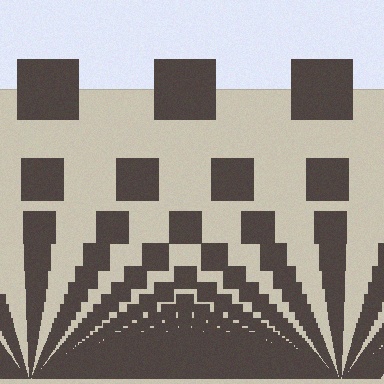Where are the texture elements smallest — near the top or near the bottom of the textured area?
Near the bottom.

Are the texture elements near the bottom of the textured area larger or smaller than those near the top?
Smaller. The gradient is inverted — elements near the bottom are smaller and denser.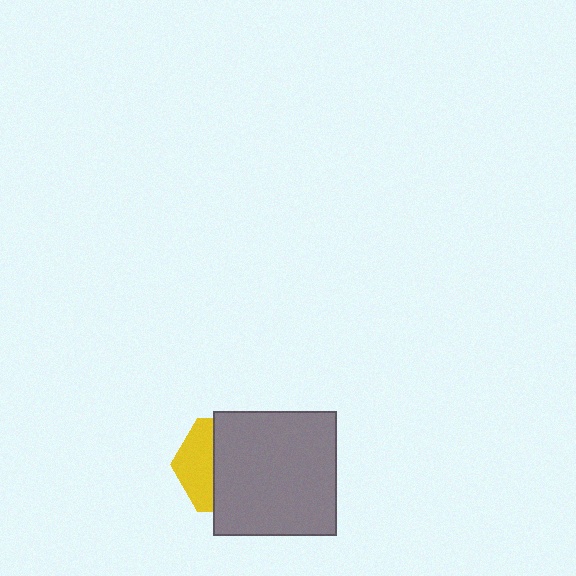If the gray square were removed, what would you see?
You would see the complete yellow hexagon.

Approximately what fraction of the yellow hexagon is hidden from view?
Roughly 63% of the yellow hexagon is hidden behind the gray square.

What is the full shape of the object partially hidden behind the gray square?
The partially hidden object is a yellow hexagon.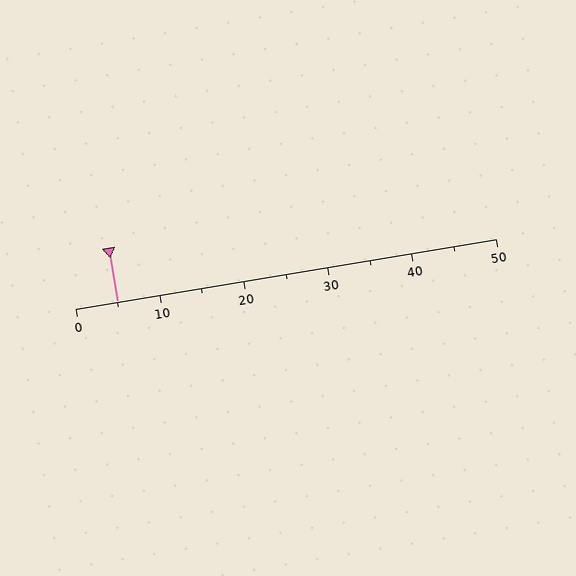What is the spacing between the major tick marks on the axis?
The major ticks are spaced 10 apart.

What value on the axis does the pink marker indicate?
The marker indicates approximately 5.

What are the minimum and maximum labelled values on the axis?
The axis runs from 0 to 50.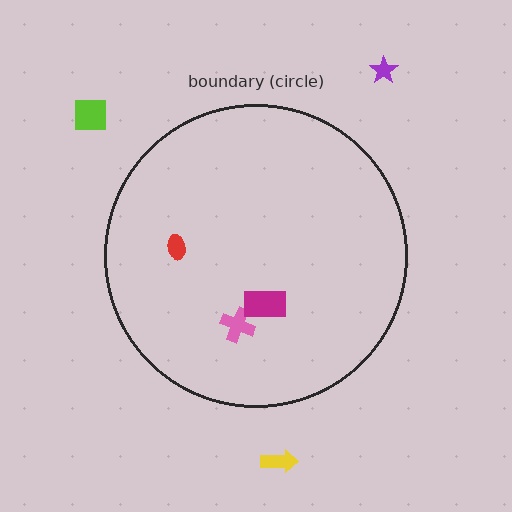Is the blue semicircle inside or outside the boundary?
Inside.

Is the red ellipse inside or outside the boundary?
Inside.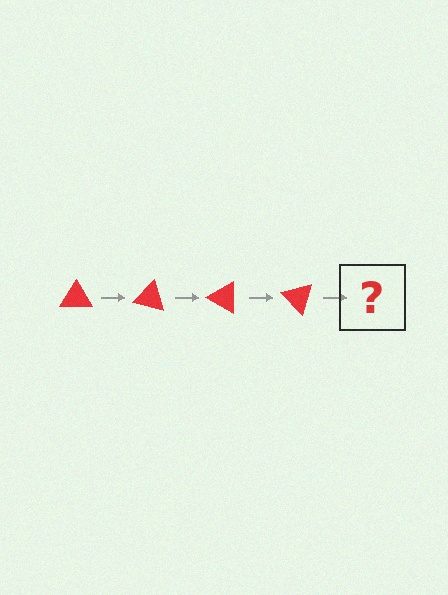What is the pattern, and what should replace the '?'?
The pattern is that the triangle rotates 15 degrees each step. The '?' should be a red triangle rotated 60 degrees.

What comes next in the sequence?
The next element should be a red triangle rotated 60 degrees.